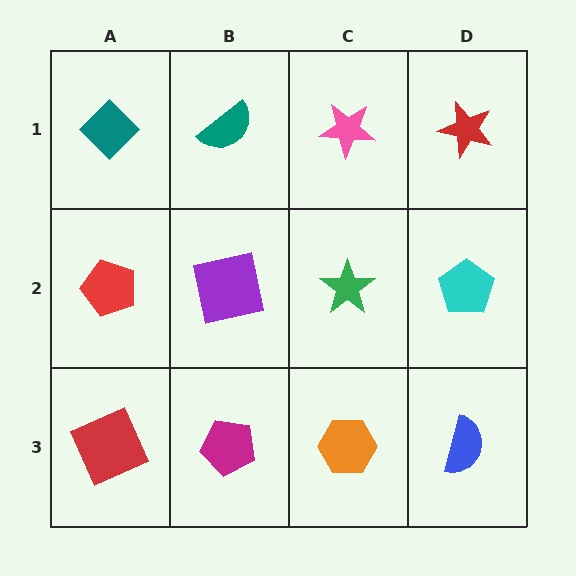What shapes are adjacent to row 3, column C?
A green star (row 2, column C), a magenta pentagon (row 3, column B), a blue semicircle (row 3, column D).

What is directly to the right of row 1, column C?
A red star.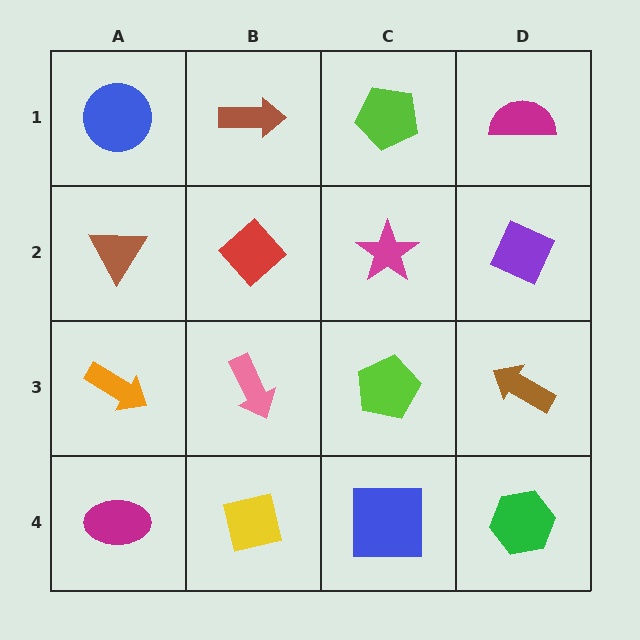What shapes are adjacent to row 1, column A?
A brown triangle (row 2, column A), a brown arrow (row 1, column B).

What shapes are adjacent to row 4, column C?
A lime pentagon (row 3, column C), a yellow square (row 4, column B), a green hexagon (row 4, column D).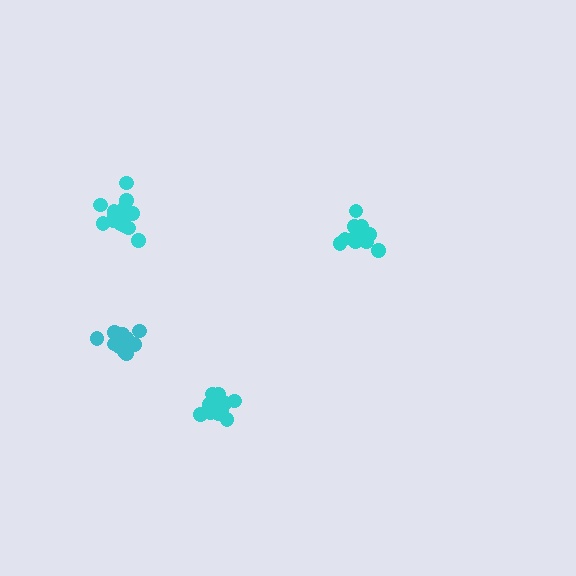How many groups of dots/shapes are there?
There are 4 groups.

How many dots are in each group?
Group 1: 14 dots, Group 2: 12 dots, Group 3: 17 dots, Group 4: 16 dots (59 total).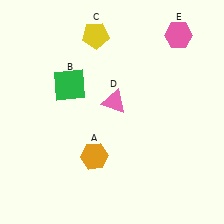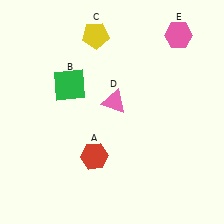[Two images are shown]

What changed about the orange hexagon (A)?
In Image 1, A is orange. In Image 2, it changed to red.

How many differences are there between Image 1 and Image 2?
There is 1 difference between the two images.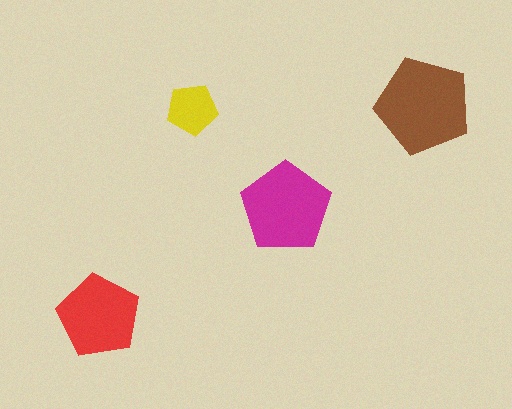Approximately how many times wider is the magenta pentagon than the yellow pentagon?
About 2 times wider.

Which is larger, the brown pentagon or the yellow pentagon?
The brown one.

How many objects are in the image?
There are 4 objects in the image.